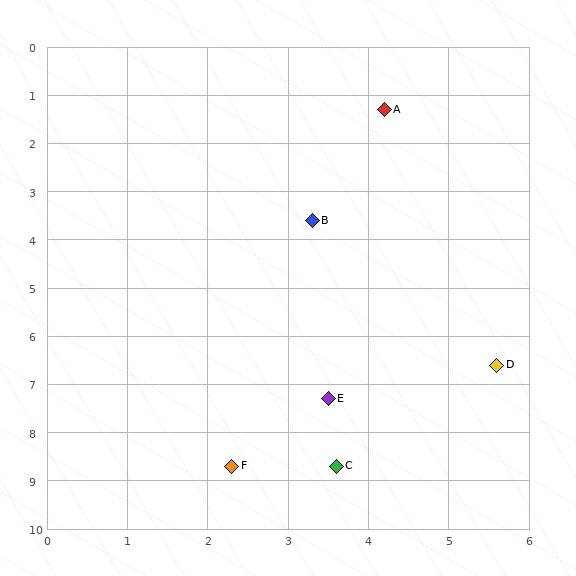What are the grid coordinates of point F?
Point F is at approximately (2.3, 8.7).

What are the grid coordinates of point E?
Point E is at approximately (3.5, 7.3).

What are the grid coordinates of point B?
Point B is at approximately (3.3, 3.6).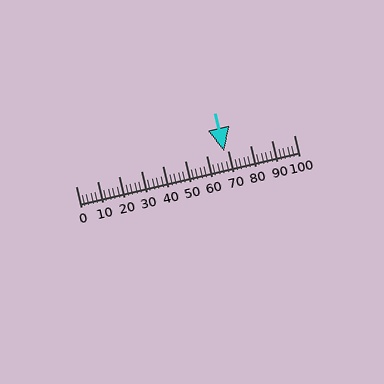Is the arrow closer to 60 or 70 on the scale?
The arrow is closer to 70.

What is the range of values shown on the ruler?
The ruler shows values from 0 to 100.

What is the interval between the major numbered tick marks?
The major tick marks are spaced 10 units apart.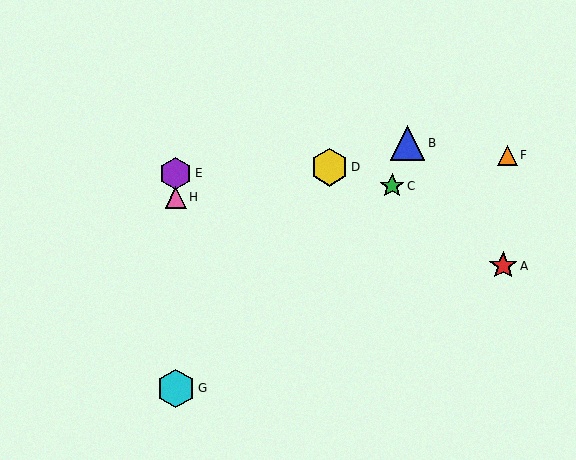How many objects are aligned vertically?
3 objects (E, G, H) are aligned vertically.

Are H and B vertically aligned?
No, H is at x≈176 and B is at x≈407.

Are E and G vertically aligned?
Yes, both are at x≈176.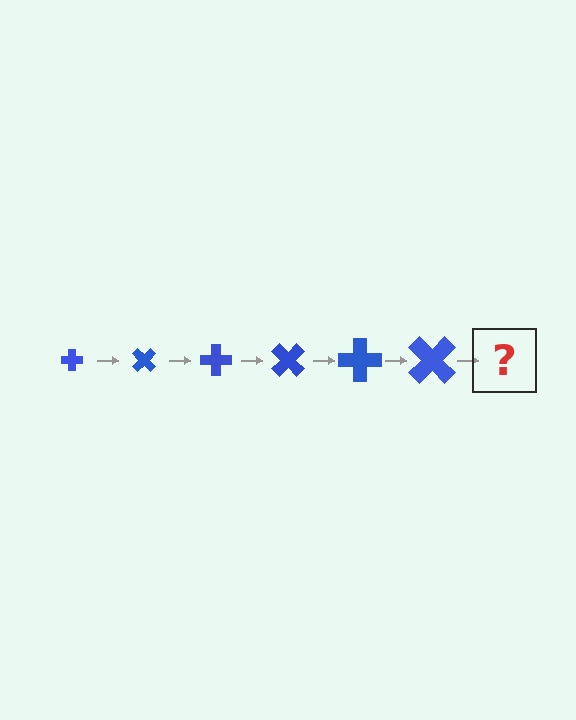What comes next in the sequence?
The next element should be a cross, larger than the previous one and rotated 270 degrees from the start.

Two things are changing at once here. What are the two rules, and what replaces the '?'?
The two rules are that the cross grows larger each step and it rotates 45 degrees each step. The '?' should be a cross, larger than the previous one and rotated 270 degrees from the start.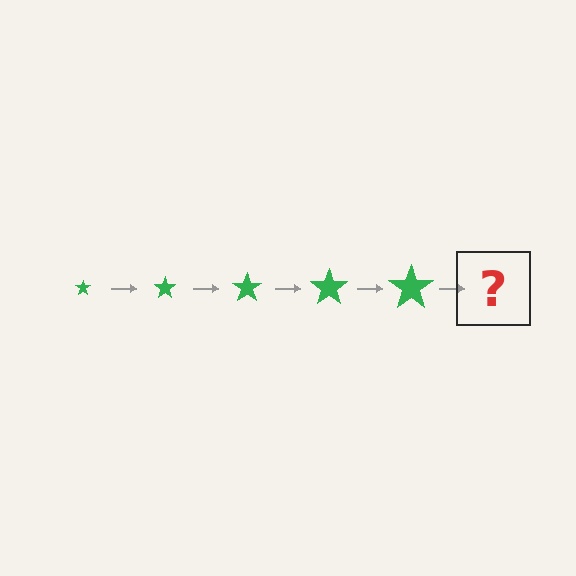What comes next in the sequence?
The next element should be a green star, larger than the previous one.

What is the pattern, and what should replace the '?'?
The pattern is that the star gets progressively larger each step. The '?' should be a green star, larger than the previous one.